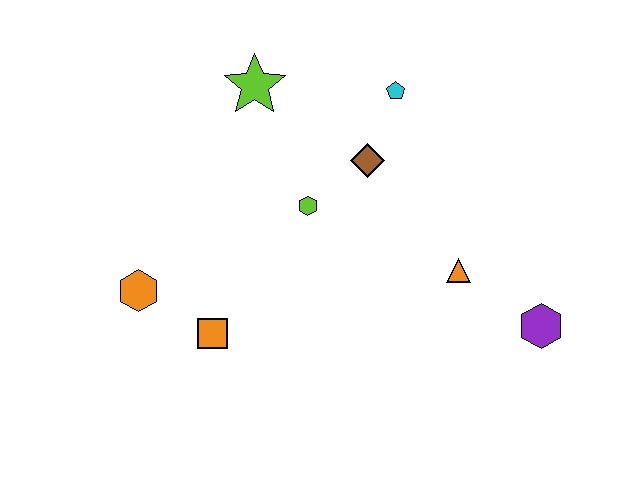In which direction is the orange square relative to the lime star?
The orange square is below the lime star.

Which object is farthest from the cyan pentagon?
The orange hexagon is farthest from the cyan pentagon.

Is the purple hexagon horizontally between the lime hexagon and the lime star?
No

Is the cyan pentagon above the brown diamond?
Yes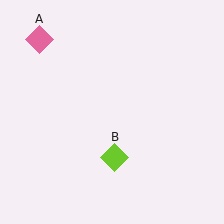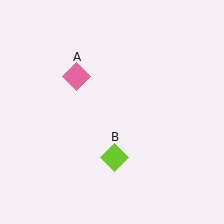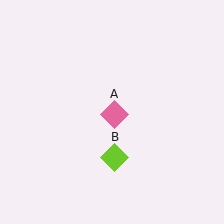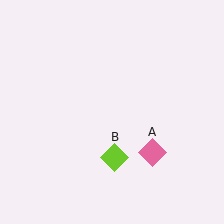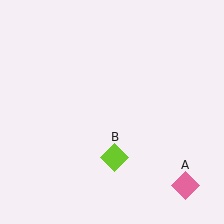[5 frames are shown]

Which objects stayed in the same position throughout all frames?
Lime diamond (object B) remained stationary.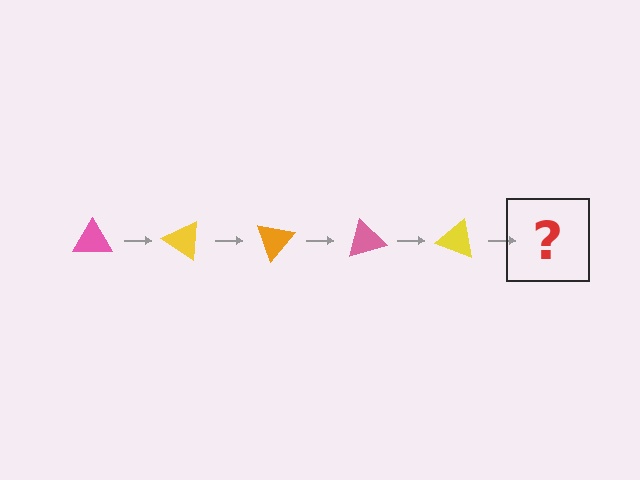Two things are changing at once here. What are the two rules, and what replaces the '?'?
The two rules are that it rotates 35 degrees each step and the color cycles through pink, yellow, and orange. The '?' should be an orange triangle, rotated 175 degrees from the start.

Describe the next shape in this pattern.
It should be an orange triangle, rotated 175 degrees from the start.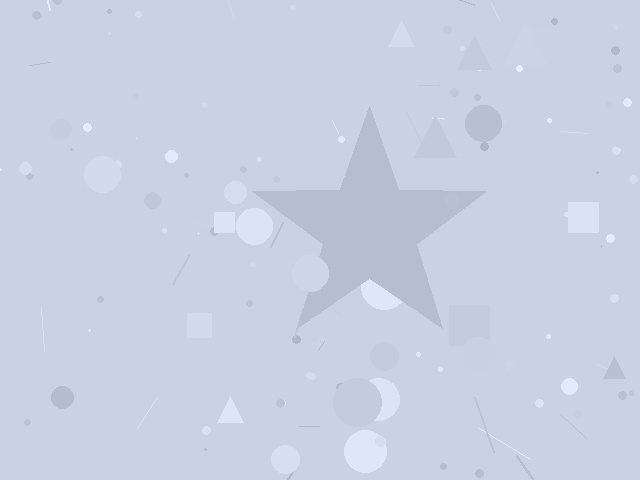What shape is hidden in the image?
A star is hidden in the image.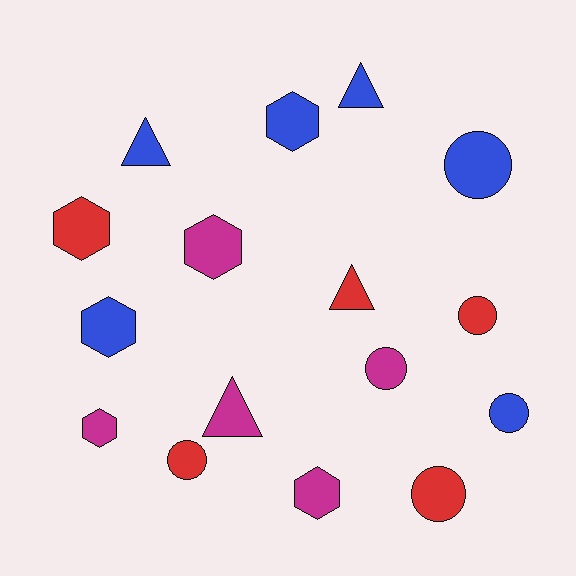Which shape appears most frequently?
Hexagon, with 6 objects.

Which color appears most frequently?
Blue, with 6 objects.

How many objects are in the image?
There are 16 objects.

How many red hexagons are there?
There is 1 red hexagon.